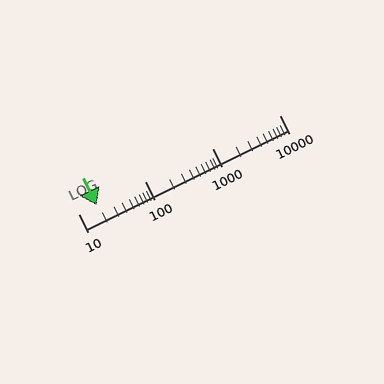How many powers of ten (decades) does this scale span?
The scale spans 3 decades, from 10 to 10000.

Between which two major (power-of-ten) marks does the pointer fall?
The pointer is between 10 and 100.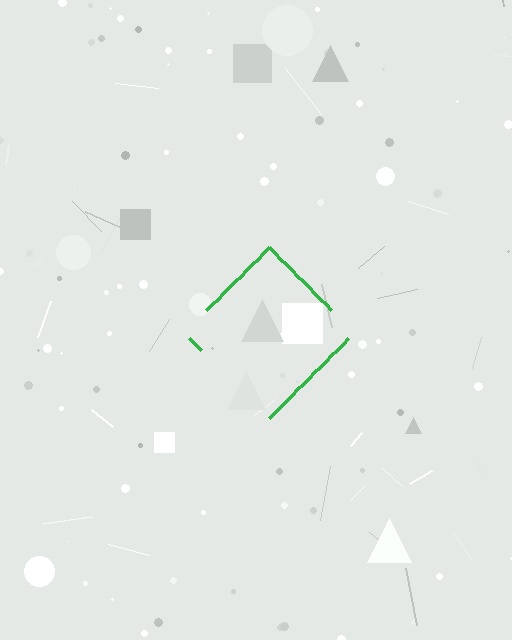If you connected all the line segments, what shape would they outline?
They would outline a diamond.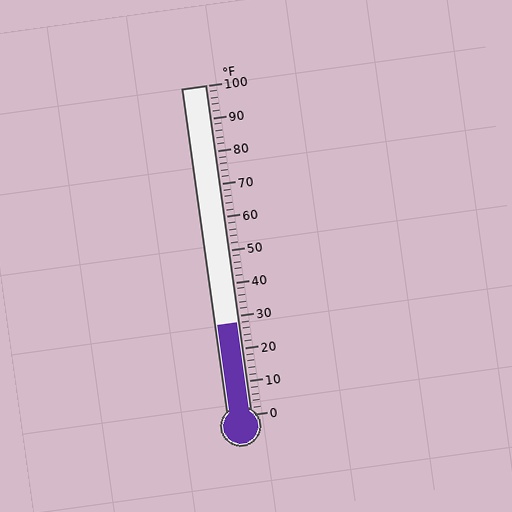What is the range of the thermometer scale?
The thermometer scale ranges from 0°F to 100°F.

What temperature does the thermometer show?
The thermometer shows approximately 28°F.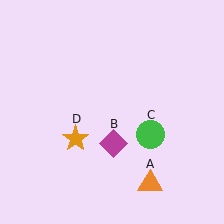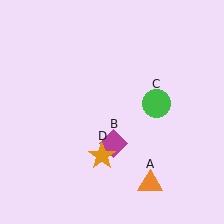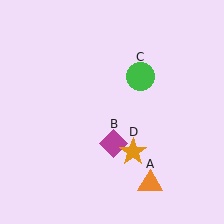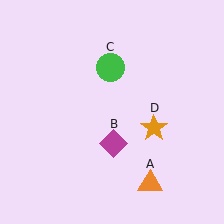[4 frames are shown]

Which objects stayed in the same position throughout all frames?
Orange triangle (object A) and magenta diamond (object B) remained stationary.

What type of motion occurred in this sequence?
The green circle (object C), orange star (object D) rotated counterclockwise around the center of the scene.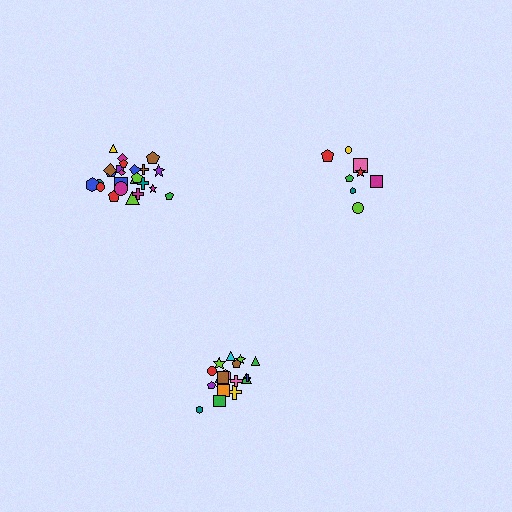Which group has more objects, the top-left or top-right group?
The top-left group.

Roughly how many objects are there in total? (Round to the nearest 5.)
Roughly 50 objects in total.